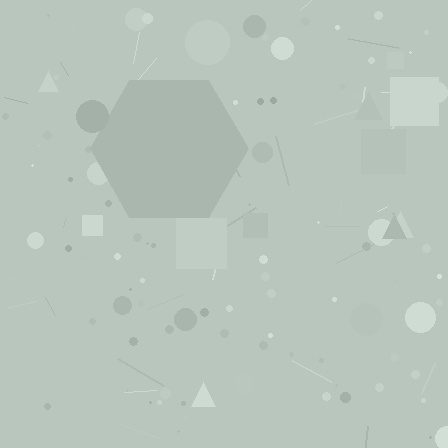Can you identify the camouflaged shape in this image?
The camouflaged shape is a hexagon.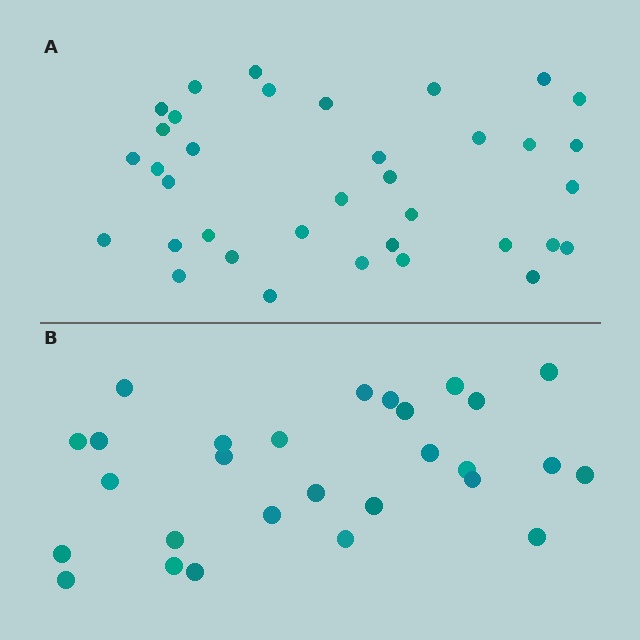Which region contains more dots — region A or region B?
Region A (the top region) has more dots.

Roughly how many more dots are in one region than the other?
Region A has roughly 8 or so more dots than region B.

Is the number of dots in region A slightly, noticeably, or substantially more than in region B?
Region A has noticeably more, but not dramatically so. The ratio is roughly 1.3 to 1.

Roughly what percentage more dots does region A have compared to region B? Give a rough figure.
About 30% more.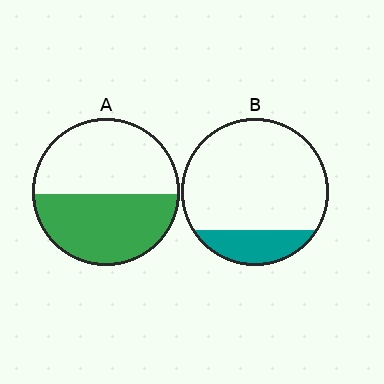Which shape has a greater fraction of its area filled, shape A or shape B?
Shape A.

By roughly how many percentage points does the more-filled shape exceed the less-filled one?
By roughly 30 percentage points (A over B).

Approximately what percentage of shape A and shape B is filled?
A is approximately 50% and B is approximately 20%.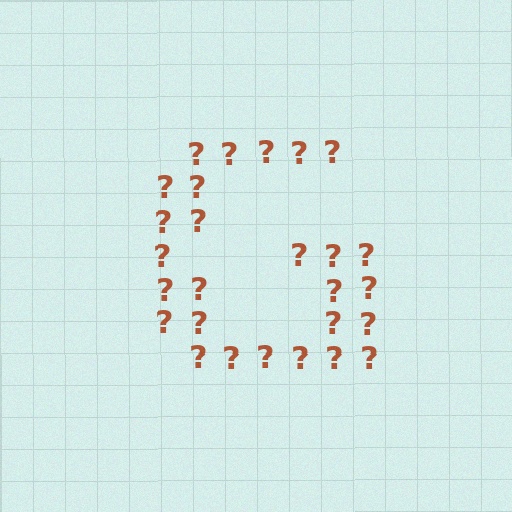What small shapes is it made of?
It is made of small question marks.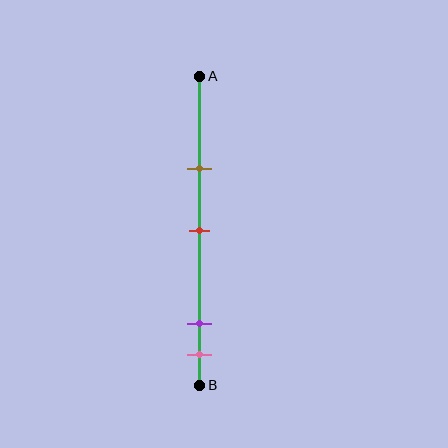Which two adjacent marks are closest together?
The purple and pink marks are the closest adjacent pair.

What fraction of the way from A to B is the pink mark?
The pink mark is approximately 90% (0.9) of the way from A to B.